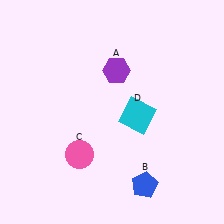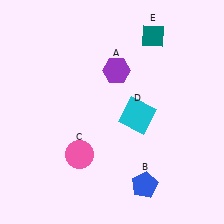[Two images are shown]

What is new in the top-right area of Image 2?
A teal diamond (E) was added in the top-right area of Image 2.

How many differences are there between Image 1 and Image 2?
There is 1 difference between the two images.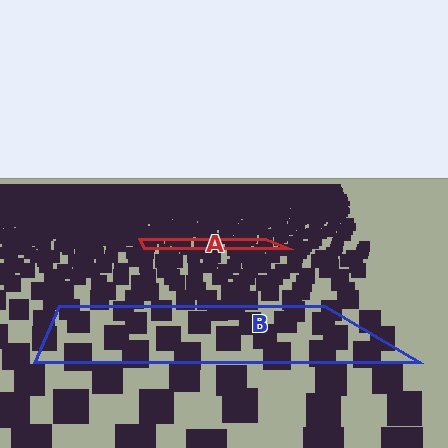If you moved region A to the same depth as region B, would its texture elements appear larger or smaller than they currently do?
They would appear larger. At a closer depth, the same texture elements are projected at a bigger on-screen size.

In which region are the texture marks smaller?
The texture marks are smaller in region A, because it is farther away.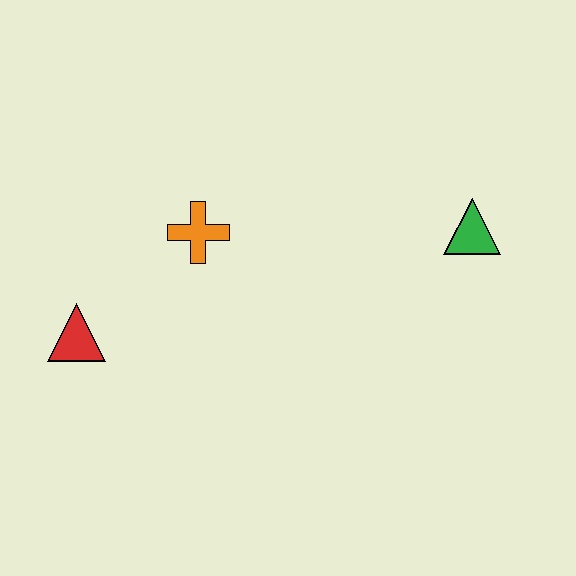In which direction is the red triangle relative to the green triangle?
The red triangle is to the left of the green triangle.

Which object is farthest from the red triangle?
The green triangle is farthest from the red triangle.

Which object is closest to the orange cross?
The red triangle is closest to the orange cross.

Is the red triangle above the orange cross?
No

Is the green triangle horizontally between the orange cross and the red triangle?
No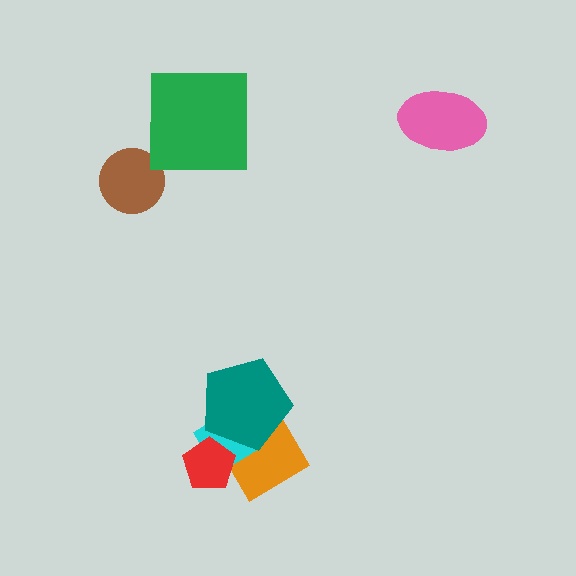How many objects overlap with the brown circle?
0 objects overlap with the brown circle.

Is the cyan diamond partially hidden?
Yes, it is partially covered by another shape.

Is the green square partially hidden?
No, no other shape covers it.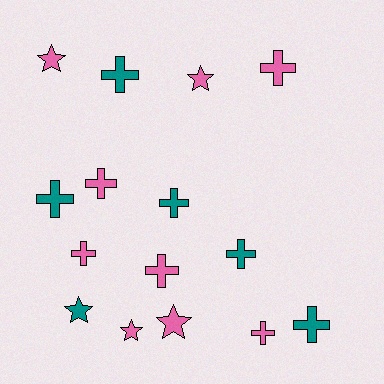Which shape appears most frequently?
Cross, with 10 objects.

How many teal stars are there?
There is 1 teal star.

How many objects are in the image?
There are 15 objects.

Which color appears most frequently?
Pink, with 9 objects.